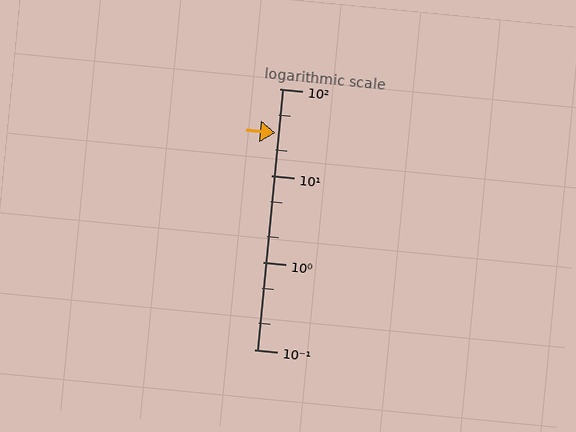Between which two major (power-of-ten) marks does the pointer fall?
The pointer is between 10 and 100.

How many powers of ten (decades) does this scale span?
The scale spans 3 decades, from 0.1 to 100.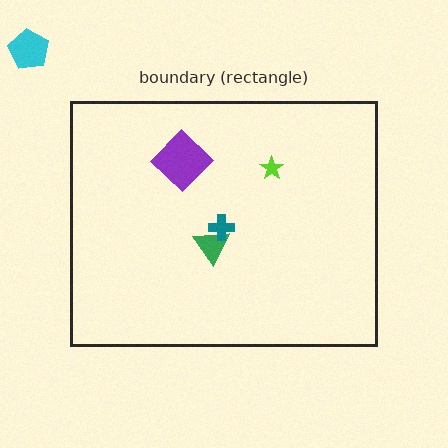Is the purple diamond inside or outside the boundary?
Inside.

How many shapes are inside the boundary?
4 inside, 1 outside.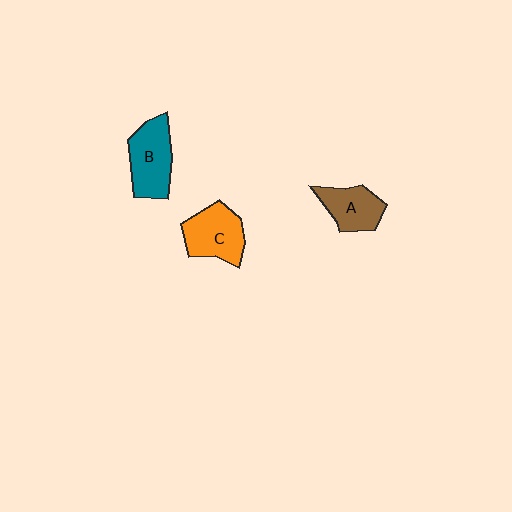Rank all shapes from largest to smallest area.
From largest to smallest: B (teal), C (orange), A (brown).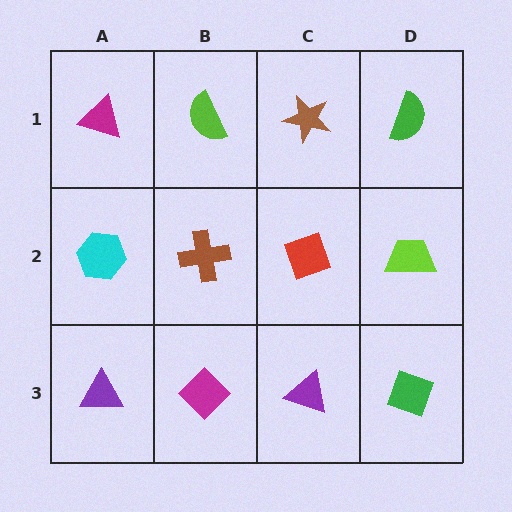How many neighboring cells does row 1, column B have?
3.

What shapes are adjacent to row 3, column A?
A cyan hexagon (row 2, column A), a magenta diamond (row 3, column B).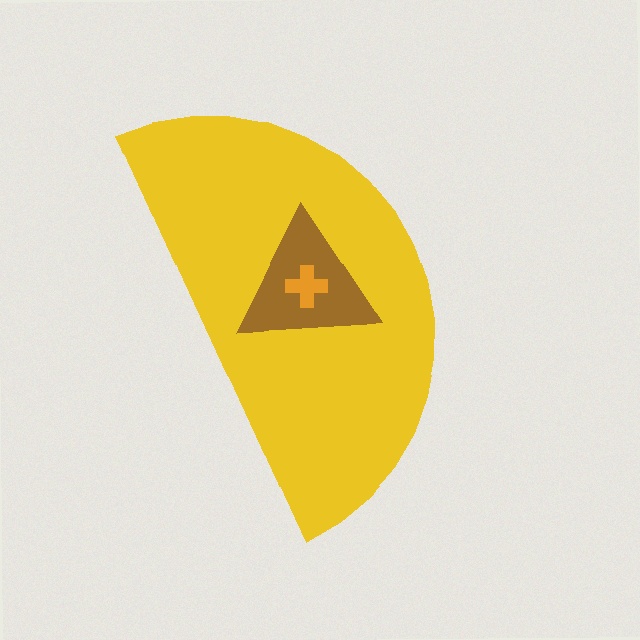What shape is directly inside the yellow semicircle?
The brown triangle.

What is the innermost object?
The orange cross.